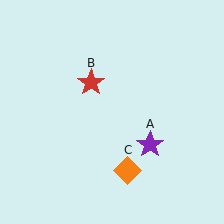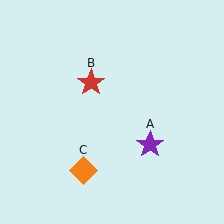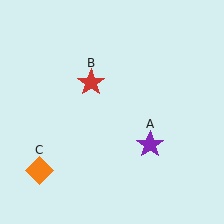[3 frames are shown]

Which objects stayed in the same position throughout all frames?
Purple star (object A) and red star (object B) remained stationary.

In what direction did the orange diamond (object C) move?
The orange diamond (object C) moved left.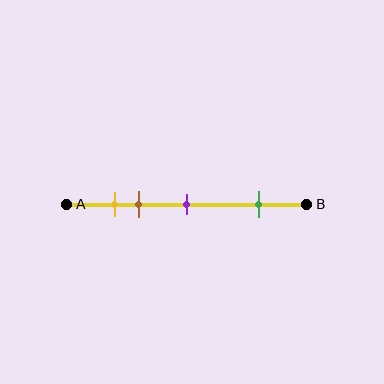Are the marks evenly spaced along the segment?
No, the marks are not evenly spaced.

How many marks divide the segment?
There are 4 marks dividing the segment.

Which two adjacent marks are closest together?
The yellow and brown marks are the closest adjacent pair.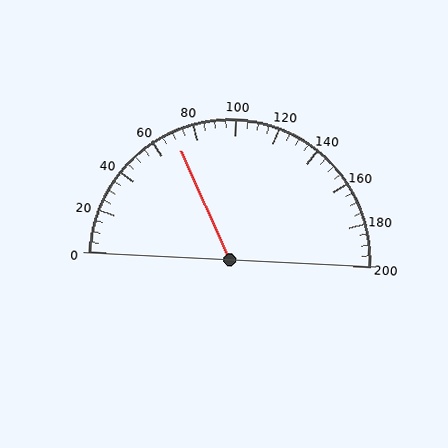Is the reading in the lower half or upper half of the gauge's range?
The reading is in the lower half of the range (0 to 200).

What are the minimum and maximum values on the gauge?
The gauge ranges from 0 to 200.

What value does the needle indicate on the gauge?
The needle indicates approximately 70.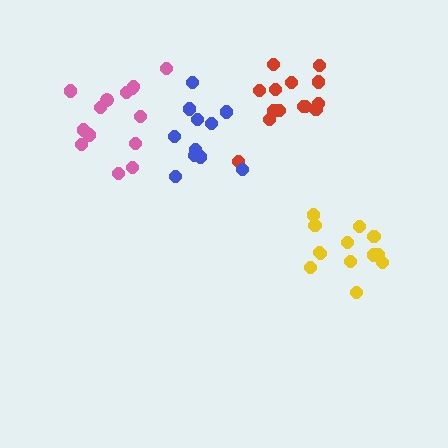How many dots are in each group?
Group 1: 14 dots, Group 2: 14 dots, Group 3: 13 dots, Group 4: 12 dots (53 total).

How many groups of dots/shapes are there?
There are 4 groups.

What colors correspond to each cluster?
The clusters are colored: pink, red, yellow, blue.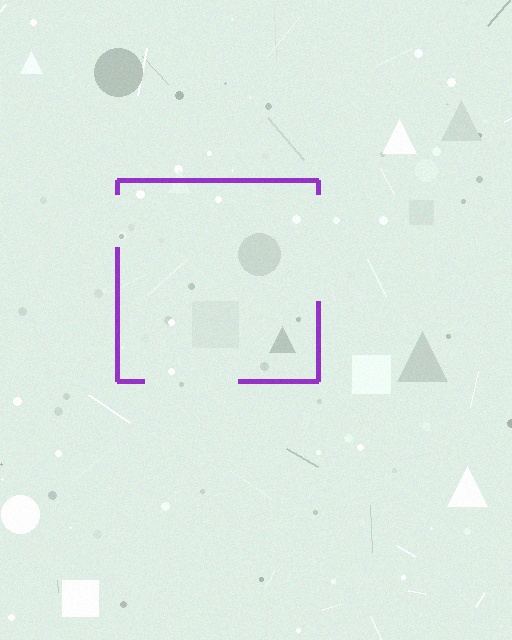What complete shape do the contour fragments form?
The contour fragments form a square.